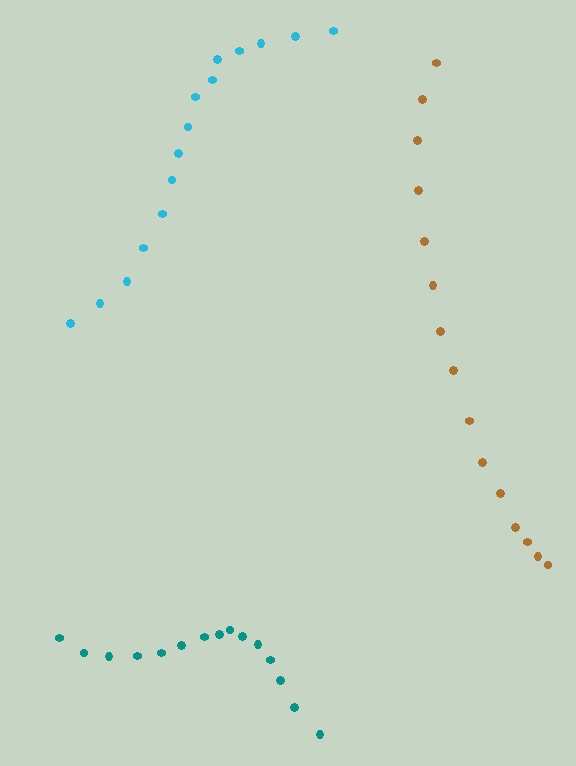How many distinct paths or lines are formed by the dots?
There are 3 distinct paths.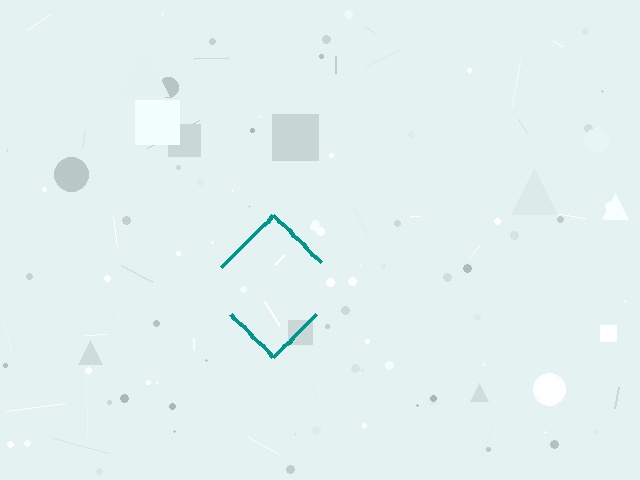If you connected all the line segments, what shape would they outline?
They would outline a diamond.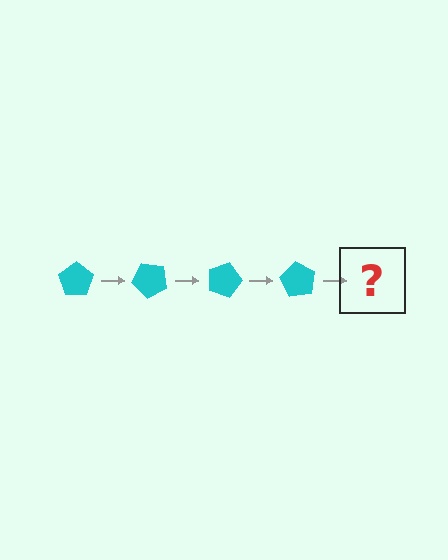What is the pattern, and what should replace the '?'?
The pattern is that the pentagon rotates 45 degrees each step. The '?' should be a cyan pentagon rotated 180 degrees.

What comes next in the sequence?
The next element should be a cyan pentagon rotated 180 degrees.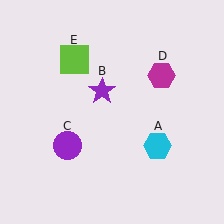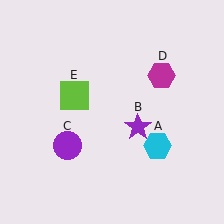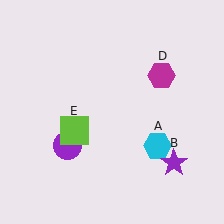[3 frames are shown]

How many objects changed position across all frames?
2 objects changed position: purple star (object B), lime square (object E).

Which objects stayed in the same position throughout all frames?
Cyan hexagon (object A) and purple circle (object C) and magenta hexagon (object D) remained stationary.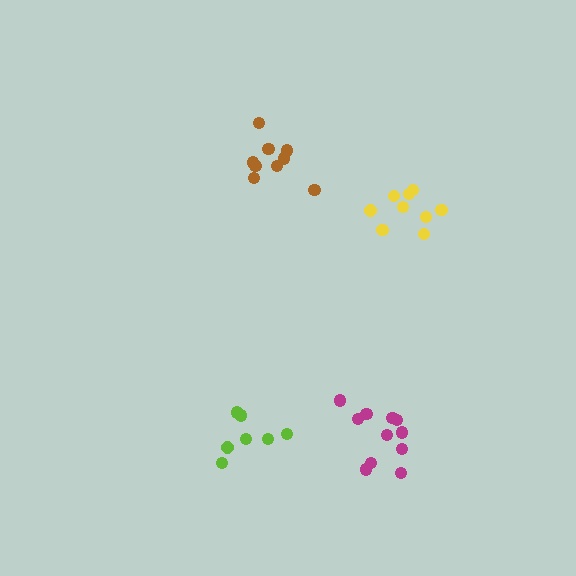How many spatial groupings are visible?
There are 4 spatial groupings.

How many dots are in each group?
Group 1: 9 dots, Group 2: 7 dots, Group 3: 11 dots, Group 4: 9 dots (36 total).